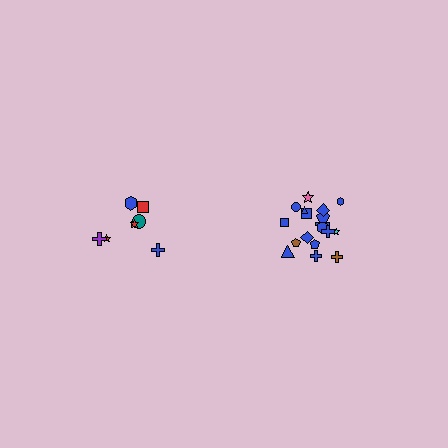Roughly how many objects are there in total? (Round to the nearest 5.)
Roughly 25 objects in total.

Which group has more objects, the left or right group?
The right group.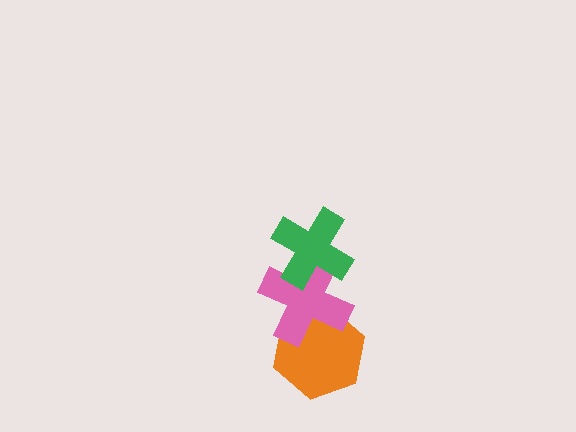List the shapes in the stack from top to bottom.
From top to bottom: the green cross, the pink cross, the orange hexagon.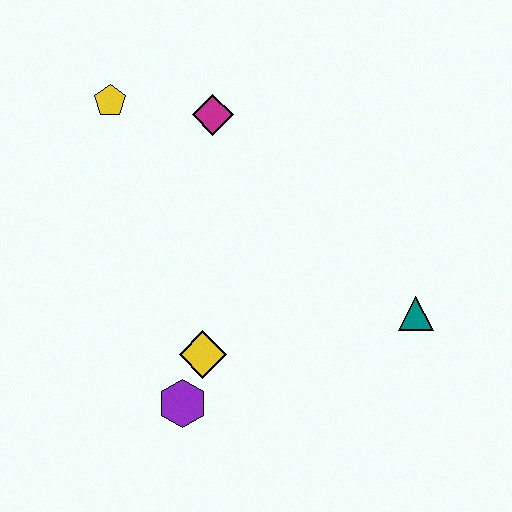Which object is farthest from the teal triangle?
The yellow pentagon is farthest from the teal triangle.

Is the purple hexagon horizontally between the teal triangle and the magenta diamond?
No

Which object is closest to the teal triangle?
The yellow diamond is closest to the teal triangle.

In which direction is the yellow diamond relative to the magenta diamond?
The yellow diamond is below the magenta diamond.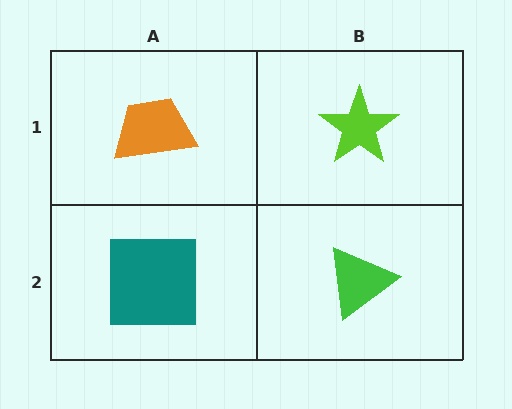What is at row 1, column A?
An orange trapezoid.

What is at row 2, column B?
A green triangle.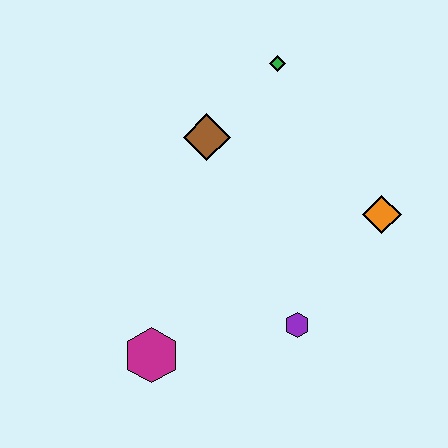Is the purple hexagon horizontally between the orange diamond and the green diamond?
Yes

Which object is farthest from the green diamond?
The magenta hexagon is farthest from the green diamond.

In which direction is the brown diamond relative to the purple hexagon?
The brown diamond is above the purple hexagon.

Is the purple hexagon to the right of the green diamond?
Yes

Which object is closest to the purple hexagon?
The orange diamond is closest to the purple hexagon.